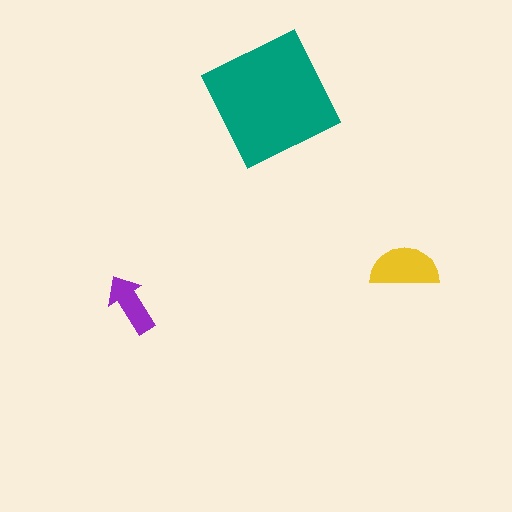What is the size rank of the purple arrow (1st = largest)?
3rd.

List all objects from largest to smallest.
The teal square, the yellow semicircle, the purple arrow.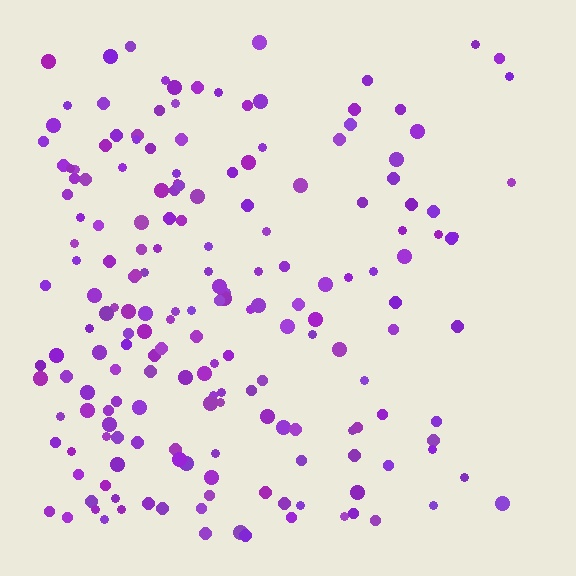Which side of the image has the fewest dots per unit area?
The right.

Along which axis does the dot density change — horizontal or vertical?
Horizontal.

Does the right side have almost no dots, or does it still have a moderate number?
Still a moderate number, just noticeably fewer than the left.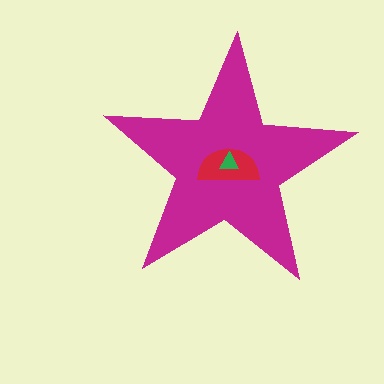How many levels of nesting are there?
3.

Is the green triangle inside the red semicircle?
Yes.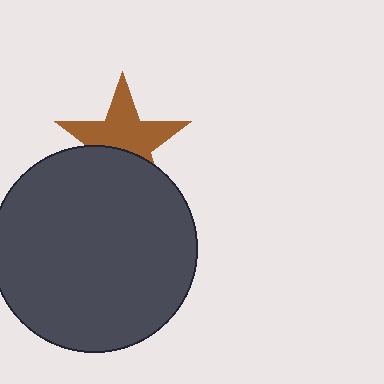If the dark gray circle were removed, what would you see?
You would see the complete brown star.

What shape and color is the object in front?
The object in front is a dark gray circle.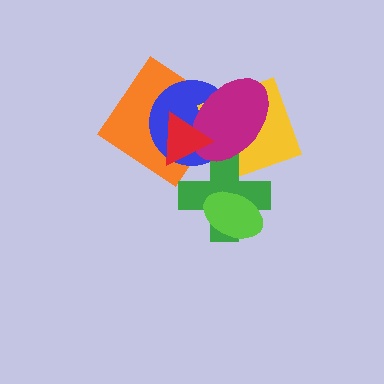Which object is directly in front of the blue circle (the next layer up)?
The yellow square is directly in front of the blue circle.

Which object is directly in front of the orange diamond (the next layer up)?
The blue circle is directly in front of the orange diamond.